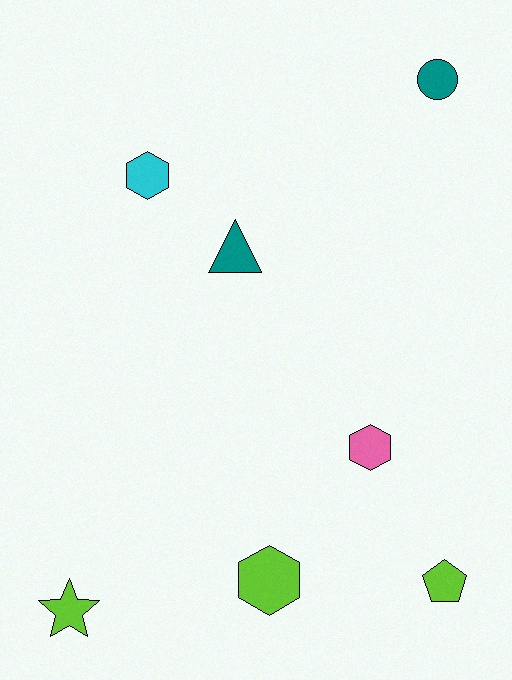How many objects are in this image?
There are 7 objects.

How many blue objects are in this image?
There are no blue objects.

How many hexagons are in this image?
There are 3 hexagons.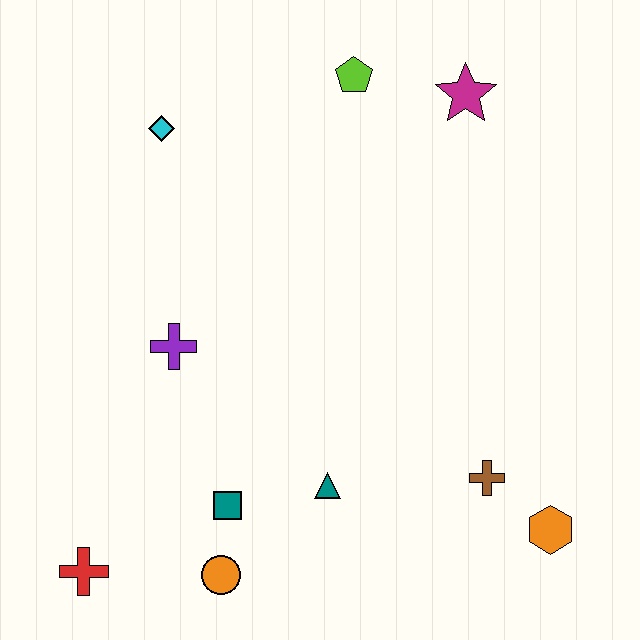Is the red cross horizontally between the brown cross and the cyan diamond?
No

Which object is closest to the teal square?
The orange circle is closest to the teal square.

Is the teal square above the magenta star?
No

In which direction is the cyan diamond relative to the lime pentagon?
The cyan diamond is to the left of the lime pentagon.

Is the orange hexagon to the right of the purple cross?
Yes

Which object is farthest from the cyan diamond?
The orange hexagon is farthest from the cyan diamond.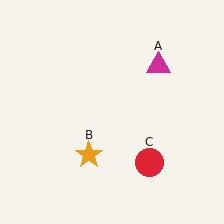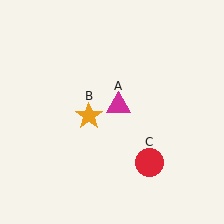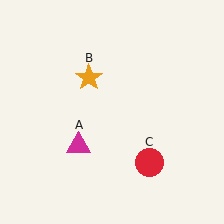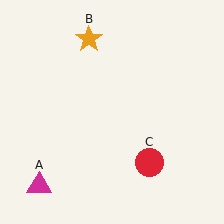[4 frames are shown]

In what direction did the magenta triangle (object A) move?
The magenta triangle (object A) moved down and to the left.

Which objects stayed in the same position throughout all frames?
Red circle (object C) remained stationary.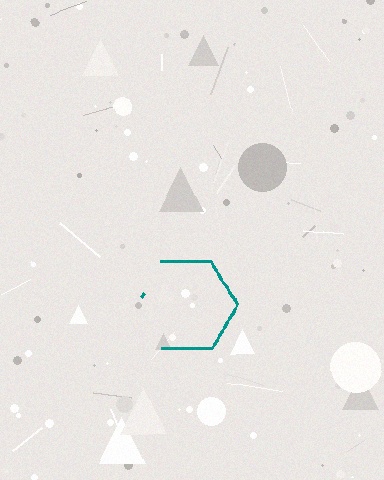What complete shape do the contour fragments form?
The contour fragments form a hexagon.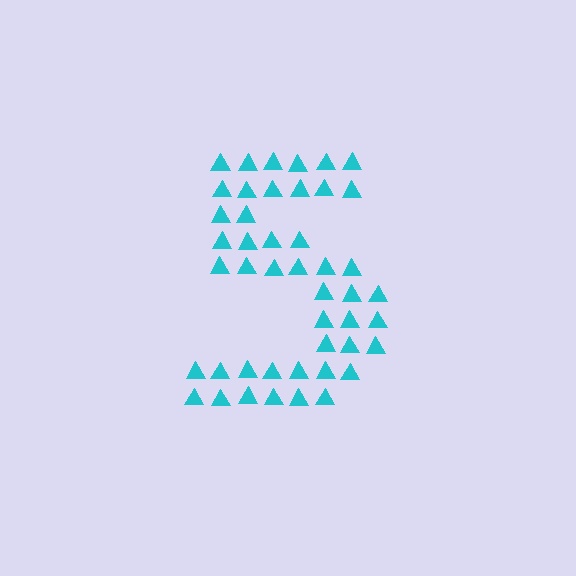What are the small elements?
The small elements are triangles.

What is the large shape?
The large shape is the digit 5.